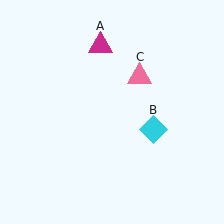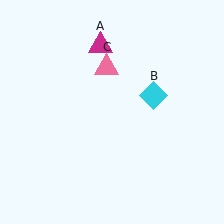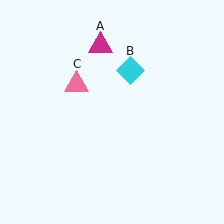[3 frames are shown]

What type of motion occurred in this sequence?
The cyan diamond (object B), pink triangle (object C) rotated counterclockwise around the center of the scene.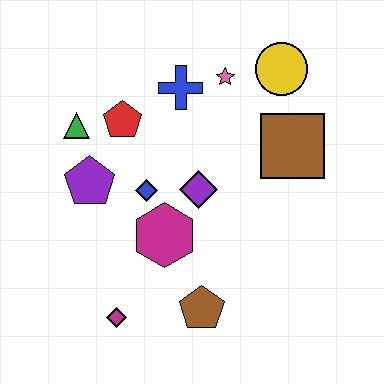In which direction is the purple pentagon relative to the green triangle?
The purple pentagon is below the green triangle.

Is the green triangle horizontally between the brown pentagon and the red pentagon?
No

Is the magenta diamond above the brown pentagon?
No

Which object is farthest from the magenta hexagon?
The yellow circle is farthest from the magenta hexagon.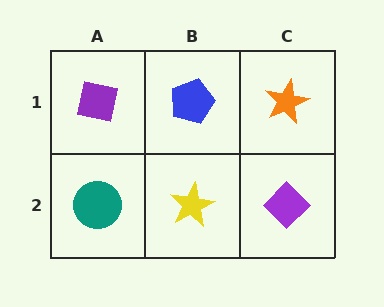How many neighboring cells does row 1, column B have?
3.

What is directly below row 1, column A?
A teal circle.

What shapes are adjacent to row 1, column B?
A yellow star (row 2, column B), a purple square (row 1, column A), an orange star (row 1, column C).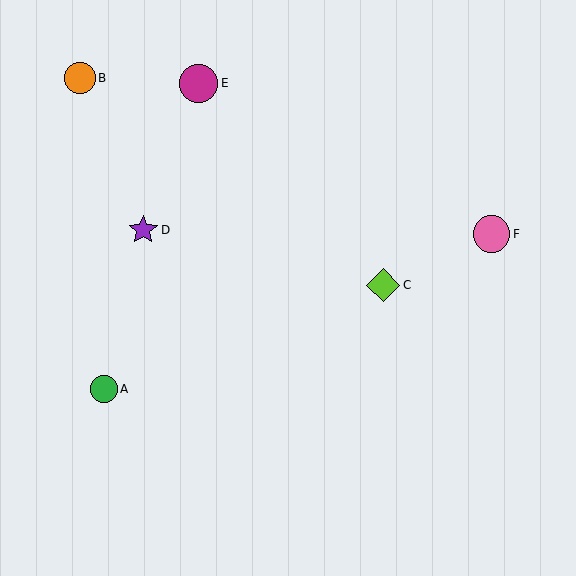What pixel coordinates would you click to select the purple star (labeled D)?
Click at (143, 230) to select the purple star D.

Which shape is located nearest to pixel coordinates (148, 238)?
The purple star (labeled D) at (143, 230) is nearest to that location.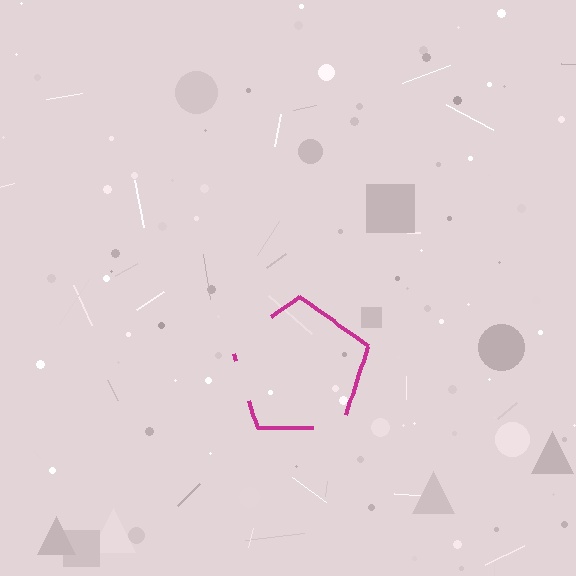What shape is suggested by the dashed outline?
The dashed outline suggests a pentagon.